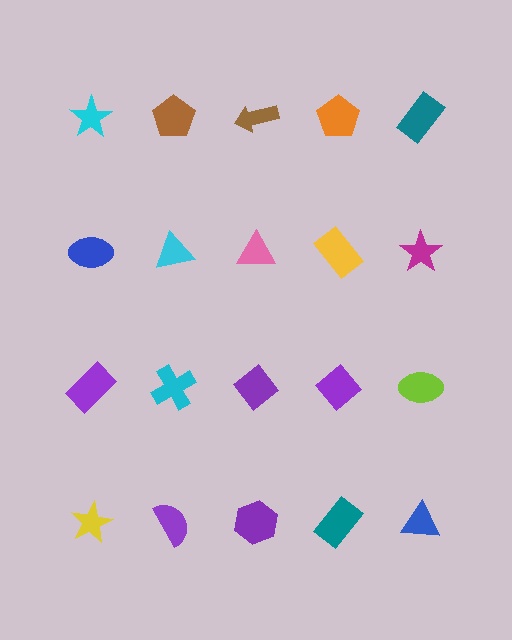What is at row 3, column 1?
A purple rectangle.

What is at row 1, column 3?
A brown arrow.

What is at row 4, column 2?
A purple semicircle.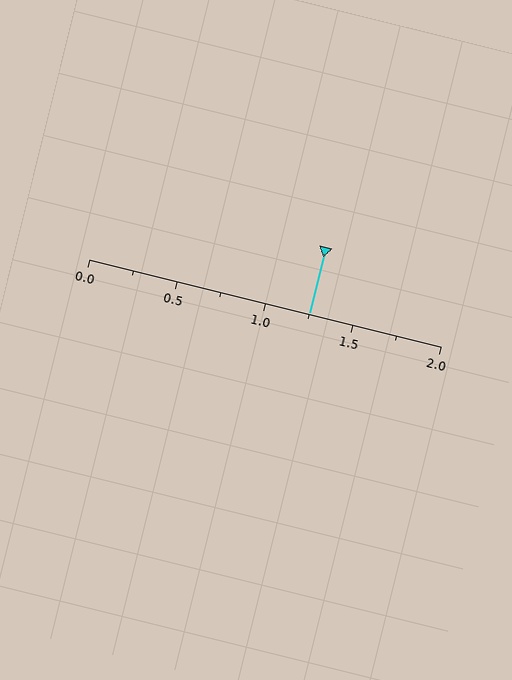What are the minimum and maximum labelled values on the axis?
The axis runs from 0.0 to 2.0.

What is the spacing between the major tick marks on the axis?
The major ticks are spaced 0.5 apart.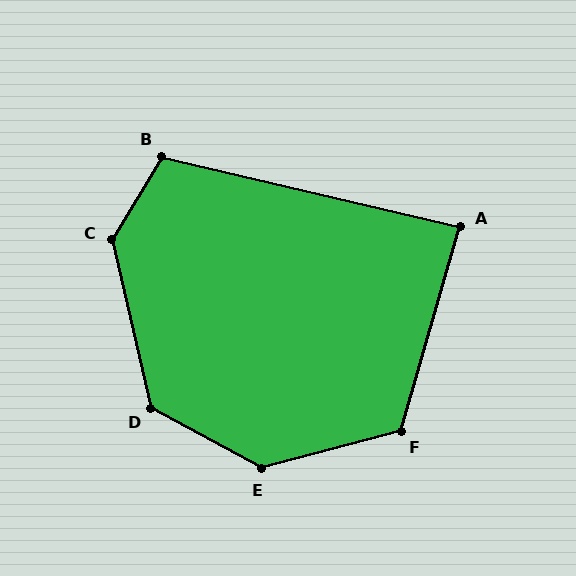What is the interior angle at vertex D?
Approximately 132 degrees (obtuse).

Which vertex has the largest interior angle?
E, at approximately 136 degrees.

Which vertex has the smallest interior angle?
A, at approximately 87 degrees.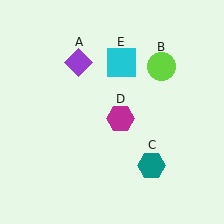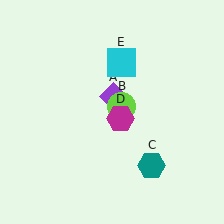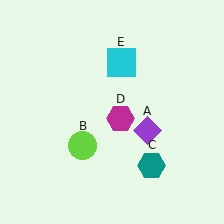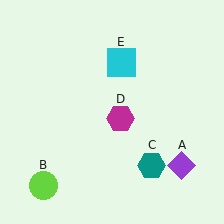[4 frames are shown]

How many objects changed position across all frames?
2 objects changed position: purple diamond (object A), lime circle (object B).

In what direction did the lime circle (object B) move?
The lime circle (object B) moved down and to the left.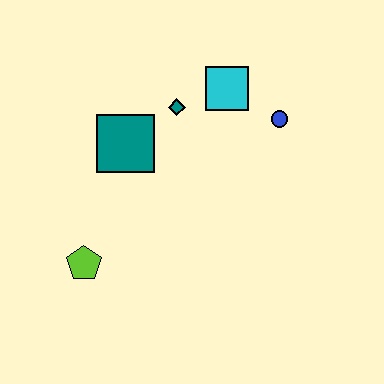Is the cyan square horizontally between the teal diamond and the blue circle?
Yes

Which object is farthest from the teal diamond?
The lime pentagon is farthest from the teal diamond.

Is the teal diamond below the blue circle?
No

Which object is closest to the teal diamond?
The cyan square is closest to the teal diamond.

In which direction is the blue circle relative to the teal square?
The blue circle is to the right of the teal square.